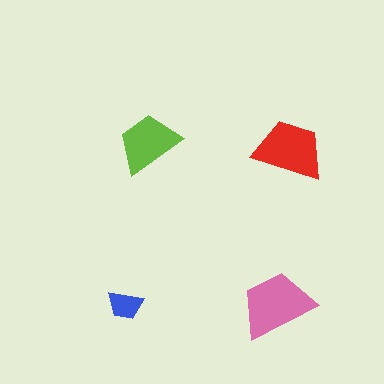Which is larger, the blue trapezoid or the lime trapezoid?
The lime one.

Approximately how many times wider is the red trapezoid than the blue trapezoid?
About 2 times wider.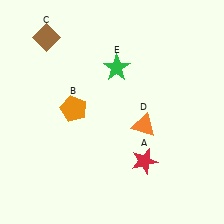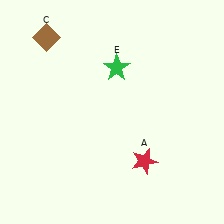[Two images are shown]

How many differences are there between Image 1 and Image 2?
There are 2 differences between the two images.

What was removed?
The orange triangle (D), the orange pentagon (B) were removed in Image 2.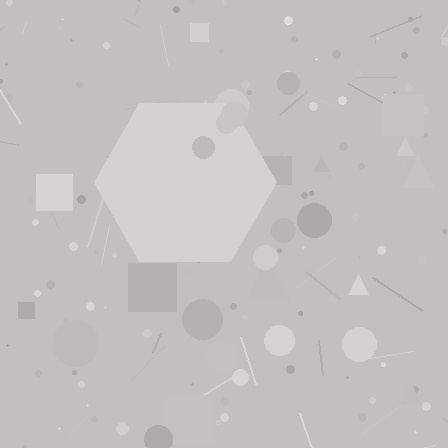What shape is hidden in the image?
A hexagon is hidden in the image.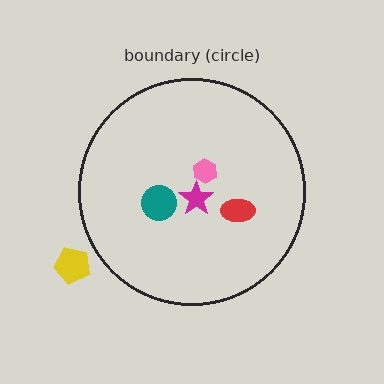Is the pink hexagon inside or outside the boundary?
Inside.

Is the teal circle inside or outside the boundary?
Inside.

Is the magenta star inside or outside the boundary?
Inside.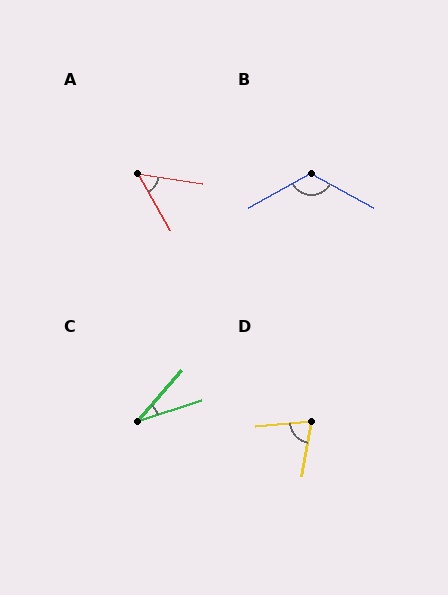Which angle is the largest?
B, at approximately 122 degrees.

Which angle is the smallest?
C, at approximately 31 degrees.